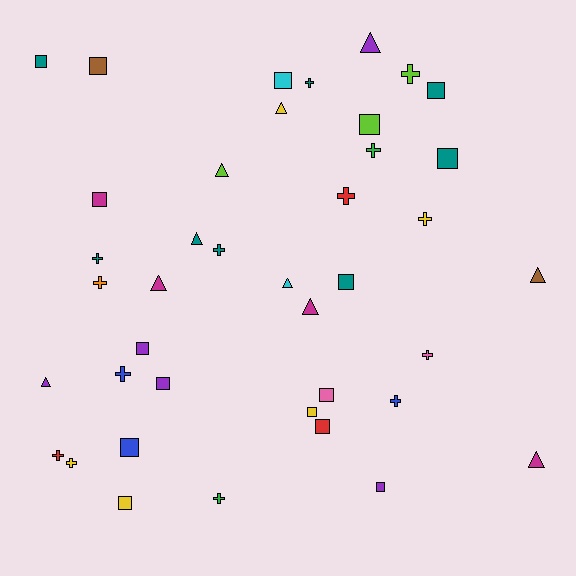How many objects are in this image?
There are 40 objects.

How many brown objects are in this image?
There are 2 brown objects.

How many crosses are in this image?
There are 14 crosses.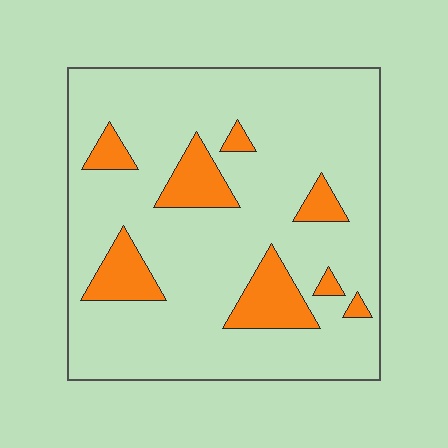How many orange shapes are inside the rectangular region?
8.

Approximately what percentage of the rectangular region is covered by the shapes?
Approximately 15%.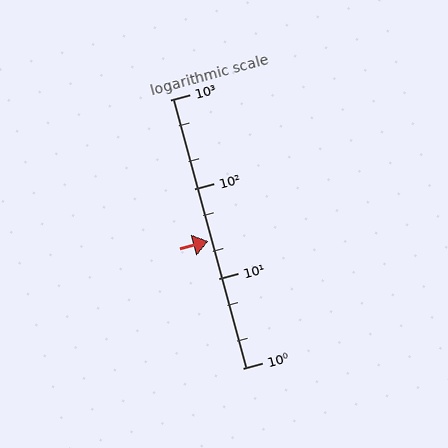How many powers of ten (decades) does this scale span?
The scale spans 3 decades, from 1 to 1000.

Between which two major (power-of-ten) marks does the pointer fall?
The pointer is between 10 and 100.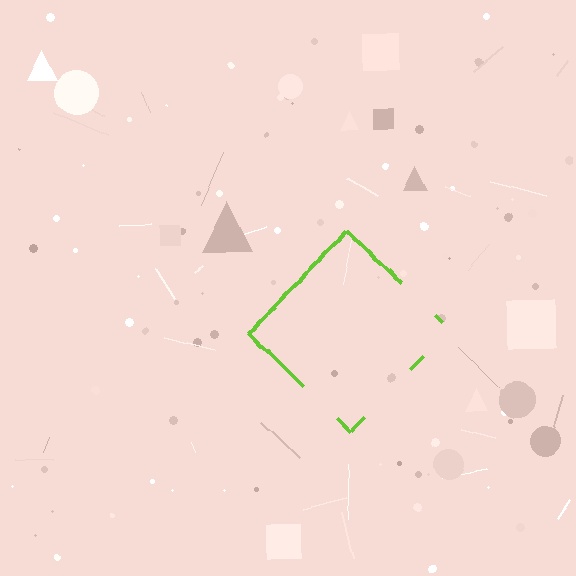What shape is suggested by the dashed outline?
The dashed outline suggests a diamond.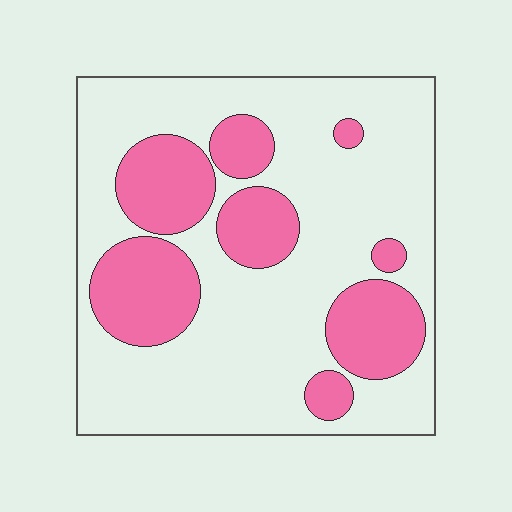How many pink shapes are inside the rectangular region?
8.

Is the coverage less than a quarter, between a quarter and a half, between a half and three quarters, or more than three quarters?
Between a quarter and a half.